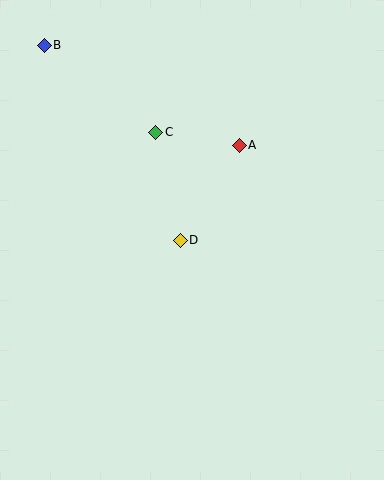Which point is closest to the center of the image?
Point D at (180, 240) is closest to the center.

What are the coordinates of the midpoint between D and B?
The midpoint between D and B is at (112, 143).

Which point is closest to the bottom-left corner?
Point D is closest to the bottom-left corner.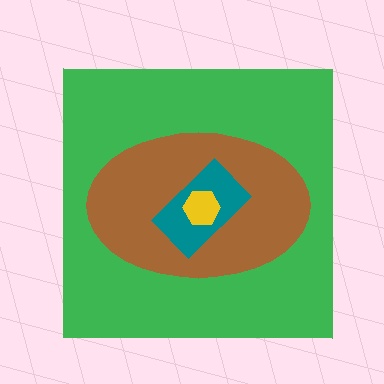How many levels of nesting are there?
4.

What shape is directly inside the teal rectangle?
The yellow hexagon.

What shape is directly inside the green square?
The brown ellipse.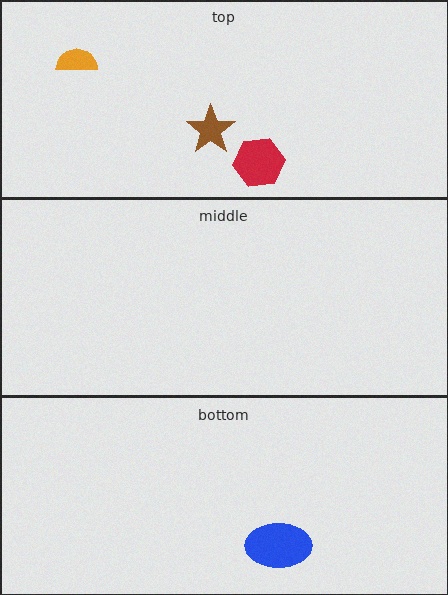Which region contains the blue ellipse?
The bottom region.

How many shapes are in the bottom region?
1.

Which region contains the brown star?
The top region.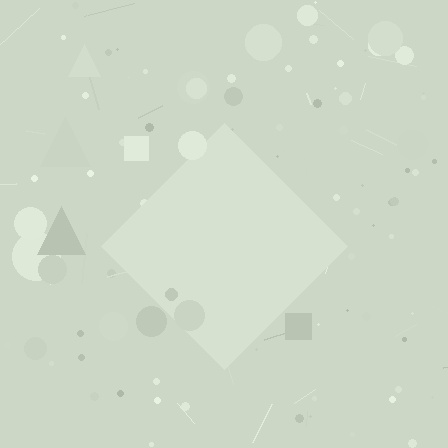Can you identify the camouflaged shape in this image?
The camouflaged shape is a diamond.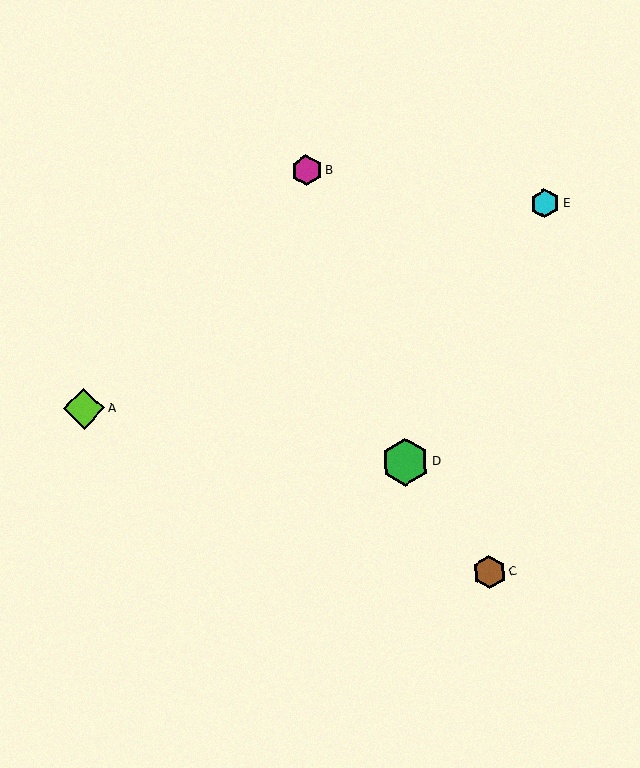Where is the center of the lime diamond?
The center of the lime diamond is at (84, 409).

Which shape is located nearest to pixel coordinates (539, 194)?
The cyan hexagon (labeled E) at (545, 203) is nearest to that location.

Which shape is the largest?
The green hexagon (labeled D) is the largest.